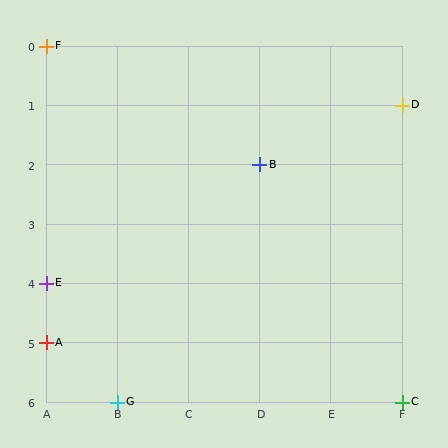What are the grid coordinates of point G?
Point G is at grid coordinates (B, 6).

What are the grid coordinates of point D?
Point D is at grid coordinates (F, 1).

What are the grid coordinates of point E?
Point E is at grid coordinates (A, 4).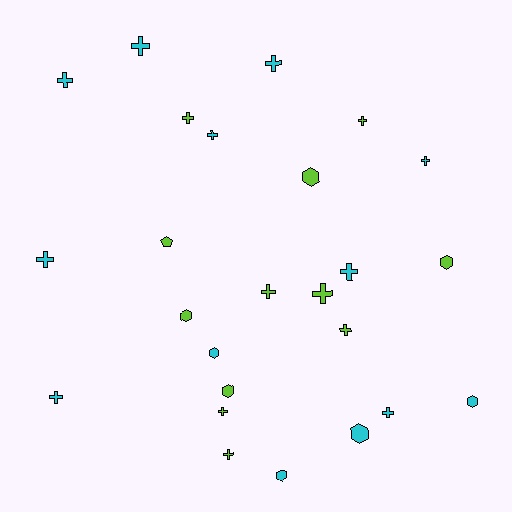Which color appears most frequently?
Cyan, with 13 objects.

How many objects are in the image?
There are 25 objects.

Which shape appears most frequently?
Cross, with 16 objects.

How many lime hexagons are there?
There are 4 lime hexagons.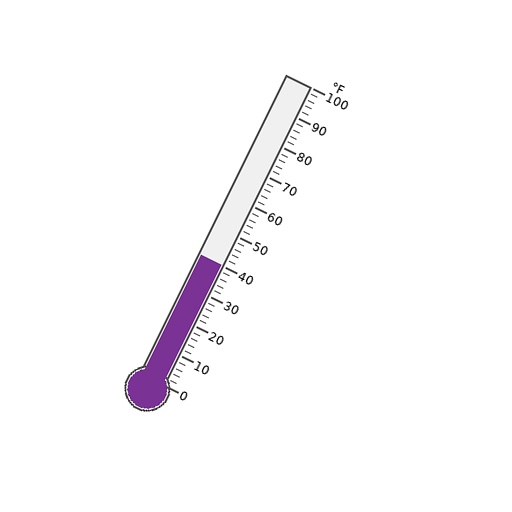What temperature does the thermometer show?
The thermometer shows approximately 40°F.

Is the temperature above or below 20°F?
The temperature is above 20°F.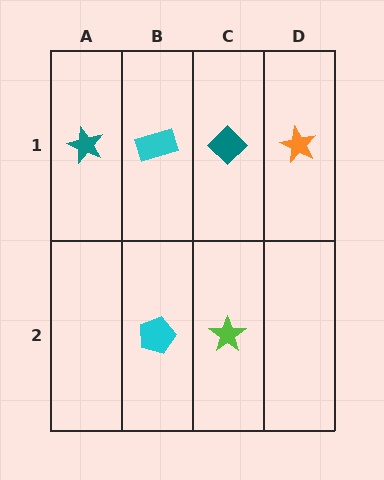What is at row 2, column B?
A cyan pentagon.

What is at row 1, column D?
An orange star.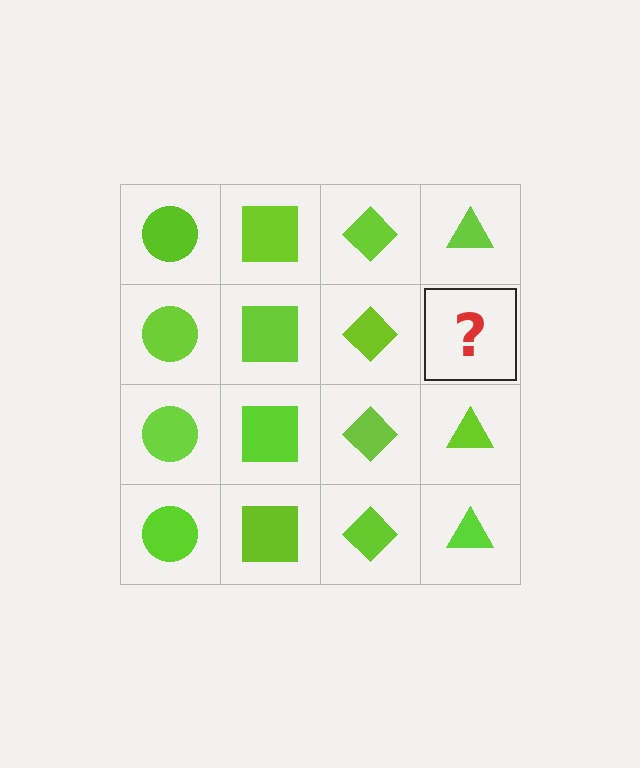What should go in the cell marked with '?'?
The missing cell should contain a lime triangle.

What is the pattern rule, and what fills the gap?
The rule is that each column has a consistent shape. The gap should be filled with a lime triangle.